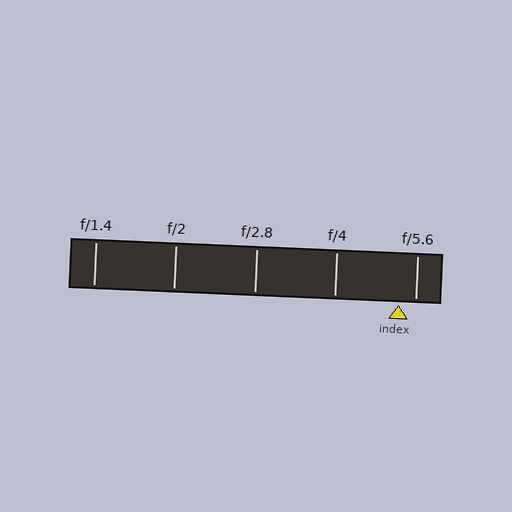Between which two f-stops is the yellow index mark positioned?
The index mark is between f/4 and f/5.6.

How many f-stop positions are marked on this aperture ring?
There are 5 f-stop positions marked.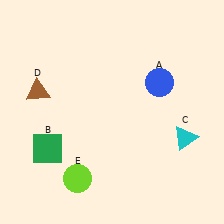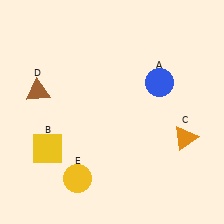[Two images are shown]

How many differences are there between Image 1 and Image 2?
There are 3 differences between the two images.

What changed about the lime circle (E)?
In Image 1, E is lime. In Image 2, it changed to yellow.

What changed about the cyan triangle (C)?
In Image 1, C is cyan. In Image 2, it changed to orange.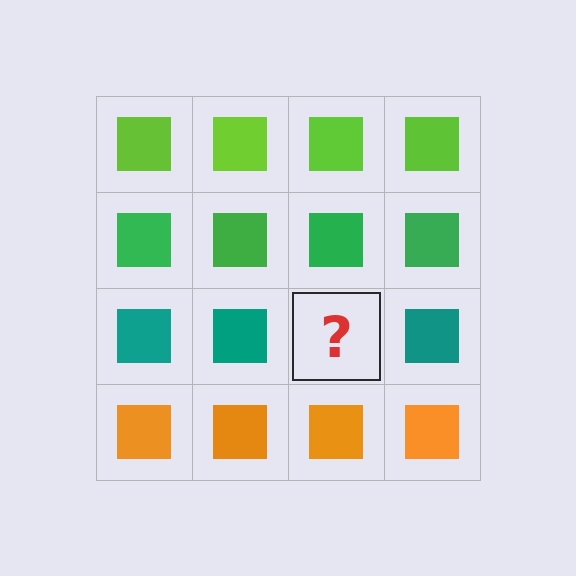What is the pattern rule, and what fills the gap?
The rule is that each row has a consistent color. The gap should be filled with a teal square.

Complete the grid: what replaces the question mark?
The question mark should be replaced with a teal square.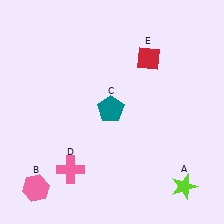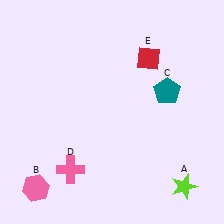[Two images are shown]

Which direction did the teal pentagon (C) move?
The teal pentagon (C) moved right.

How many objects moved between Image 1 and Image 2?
1 object moved between the two images.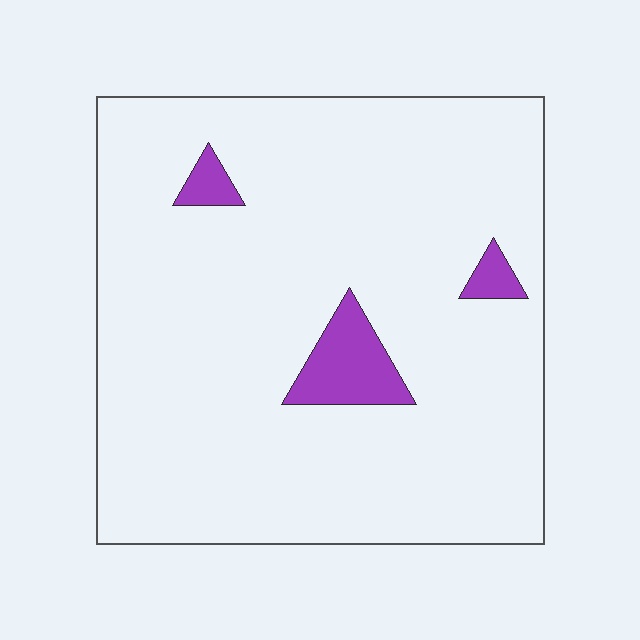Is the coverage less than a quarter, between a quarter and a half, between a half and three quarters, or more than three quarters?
Less than a quarter.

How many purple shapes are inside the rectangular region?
3.